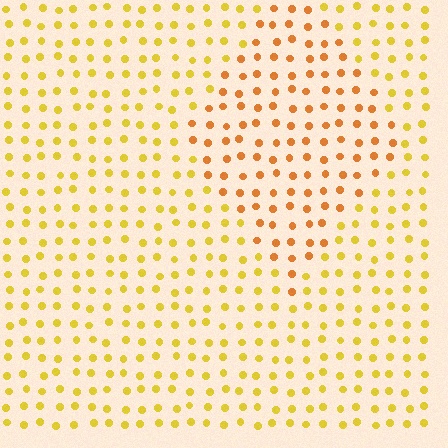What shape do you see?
I see a diamond.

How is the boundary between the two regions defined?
The boundary is defined purely by a slight shift in hue (about 27 degrees). Spacing, size, and orientation are identical on both sides.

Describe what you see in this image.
The image is filled with small yellow elements in a uniform arrangement. A diamond-shaped region is visible where the elements are tinted to a slightly different hue, forming a subtle color boundary.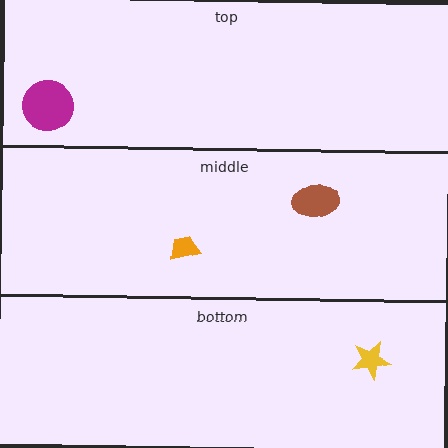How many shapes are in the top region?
1.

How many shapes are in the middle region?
2.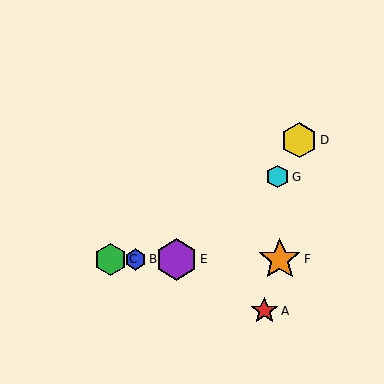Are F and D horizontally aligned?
No, F is at y≈259 and D is at y≈140.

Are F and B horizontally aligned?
Yes, both are at y≈259.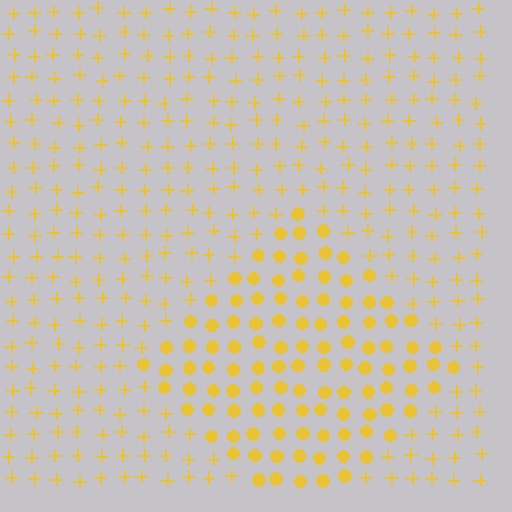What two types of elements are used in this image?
The image uses circles inside the diamond region and plus signs outside it.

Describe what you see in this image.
The image is filled with small yellow elements arranged in a uniform grid. A diamond-shaped region contains circles, while the surrounding area contains plus signs. The boundary is defined purely by the change in element shape.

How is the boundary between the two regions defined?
The boundary is defined by a change in element shape: circles inside vs. plus signs outside. All elements share the same color and spacing.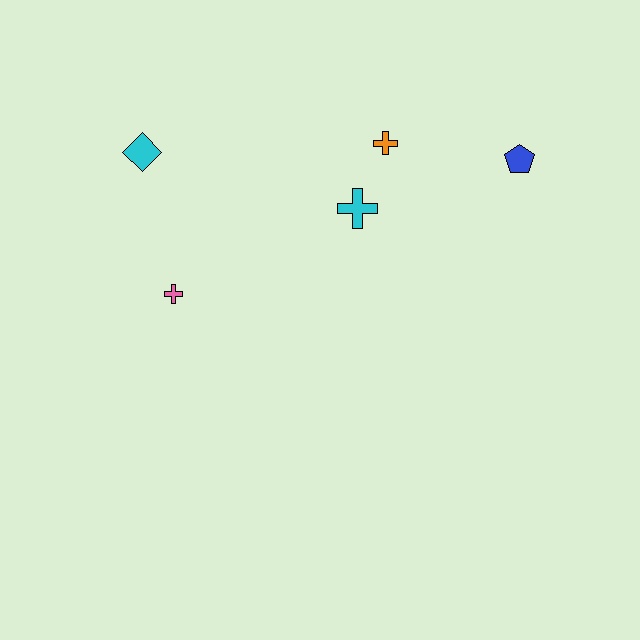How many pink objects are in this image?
There is 1 pink object.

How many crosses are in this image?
There are 3 crosses.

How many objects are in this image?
There are 5 objects.